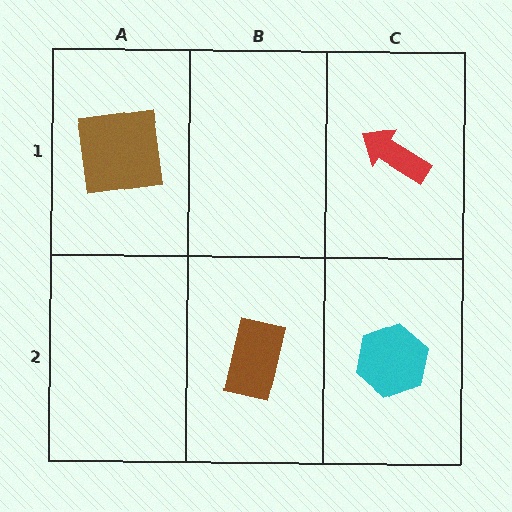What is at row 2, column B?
A brown rectangle.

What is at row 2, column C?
A cyan hexagon.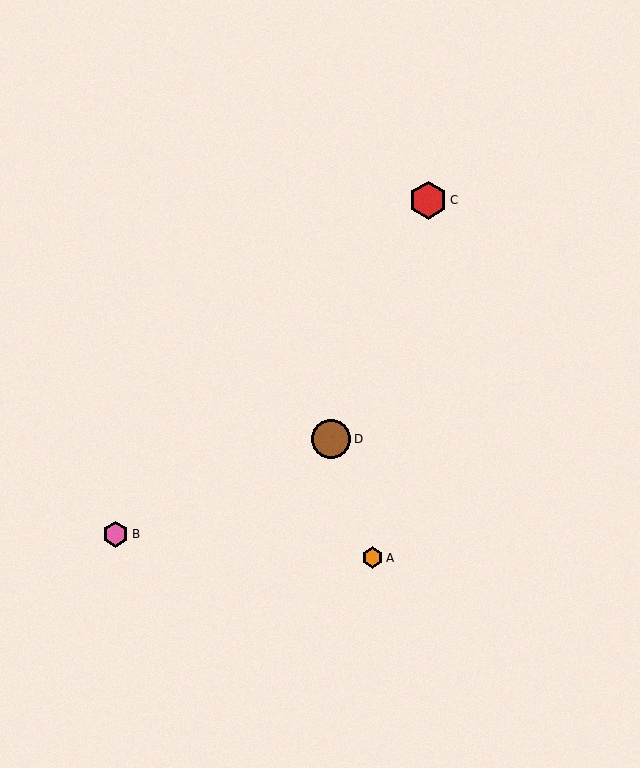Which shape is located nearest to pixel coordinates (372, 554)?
The orange hexagon (labeled A) at (373, 558) is nearest to that location.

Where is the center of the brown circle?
The center of the brown circle is at (331, 439).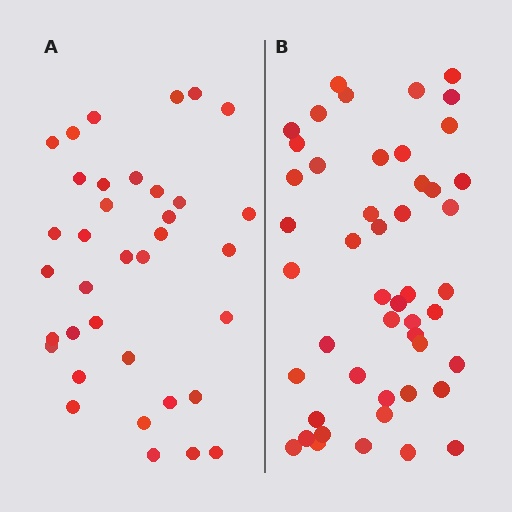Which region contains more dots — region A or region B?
Region B (the right region) has more dots.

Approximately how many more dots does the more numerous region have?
Region B has roughly 12 or so more dots than region A.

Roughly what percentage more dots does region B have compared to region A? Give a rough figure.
About 35% more.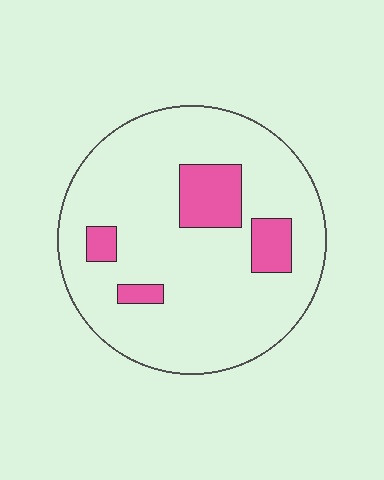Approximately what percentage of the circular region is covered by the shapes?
Approximately 15%.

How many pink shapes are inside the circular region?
4.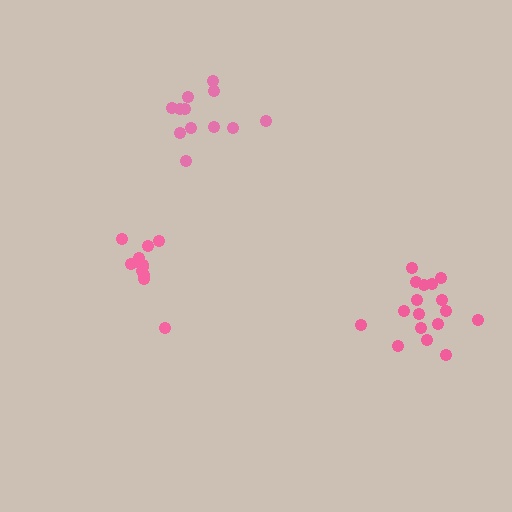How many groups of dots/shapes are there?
There are 3 groups.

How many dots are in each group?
Group 1: 17 dots, Group 2: 12 dots, Group 3: 12 dots (41 total).